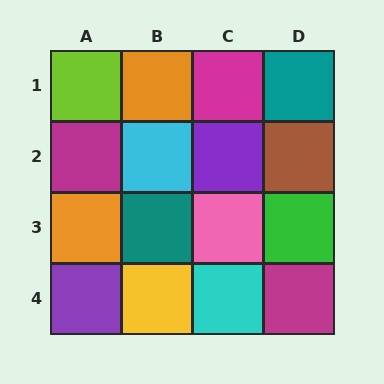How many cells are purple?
2 cells are purple.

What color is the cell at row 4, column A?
Purple.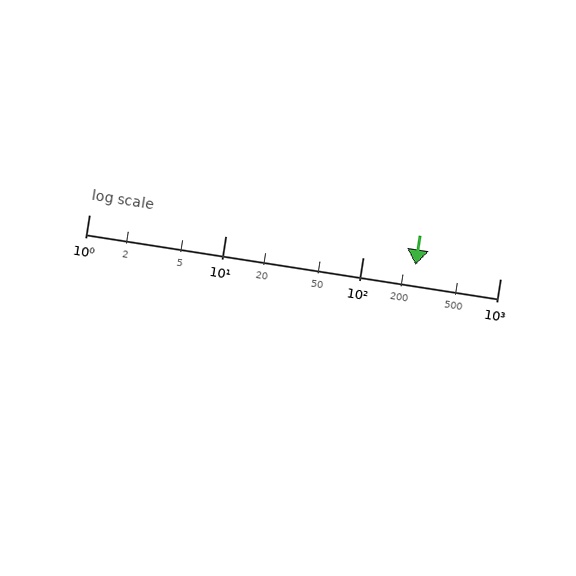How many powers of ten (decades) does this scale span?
The scale spans 3 decades, from 1 to 1000.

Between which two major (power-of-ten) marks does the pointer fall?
The pointer is between 100 and 1000.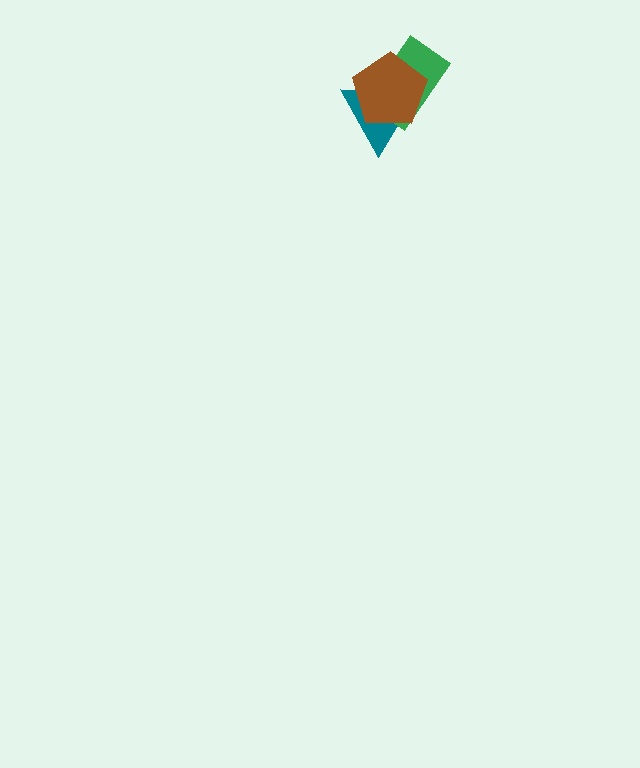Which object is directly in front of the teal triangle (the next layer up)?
The green rectangle is directly in front of the teal triangle.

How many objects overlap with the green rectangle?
2 objects overlap with the green rectangle.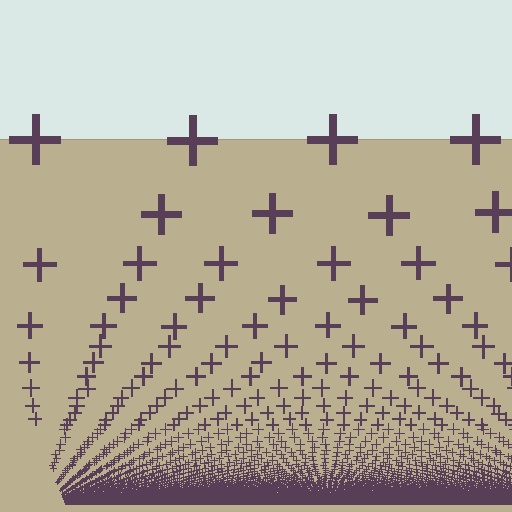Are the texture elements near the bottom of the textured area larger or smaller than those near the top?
Smaller. The gradient is inverted — elements near the bottom are smaller and denser.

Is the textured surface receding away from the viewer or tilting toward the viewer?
The surface appears to tilt toward the viewer. Texture elements get larger and sparser toward the top.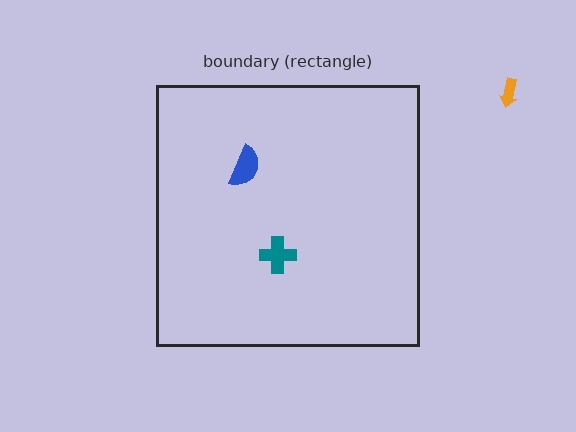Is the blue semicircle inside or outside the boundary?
Inside.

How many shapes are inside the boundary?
2 inside, 1 outside.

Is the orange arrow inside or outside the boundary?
Outside.